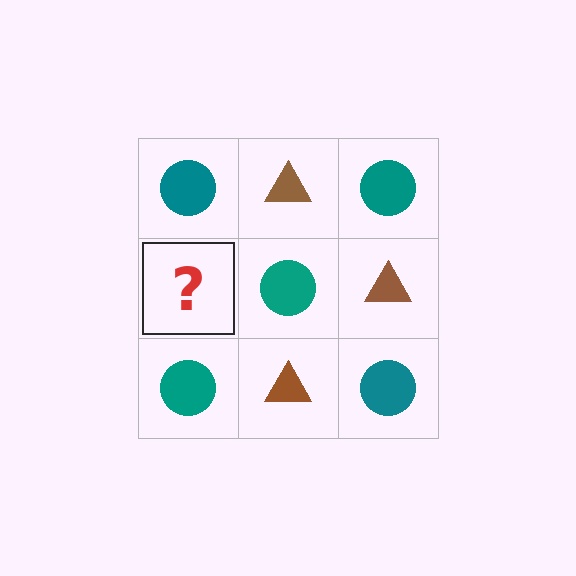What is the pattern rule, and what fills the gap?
The rule is that it alternates teal circle and brown triangle in a checkerboard pattern. The gap should be filled with a brown triangle.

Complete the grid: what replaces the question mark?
The question mark should be replaced with a brown triangle.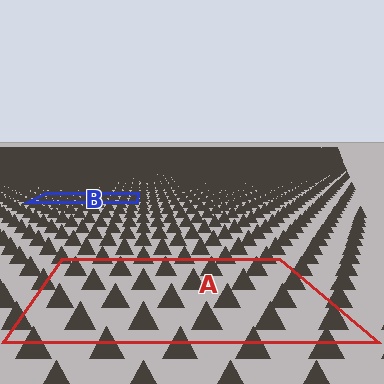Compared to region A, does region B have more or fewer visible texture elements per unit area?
Region B has more texture elements per unit area — they are packed more densely because it is farther away.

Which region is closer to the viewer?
Region A is closer. The texture elements there are larger and more spread out.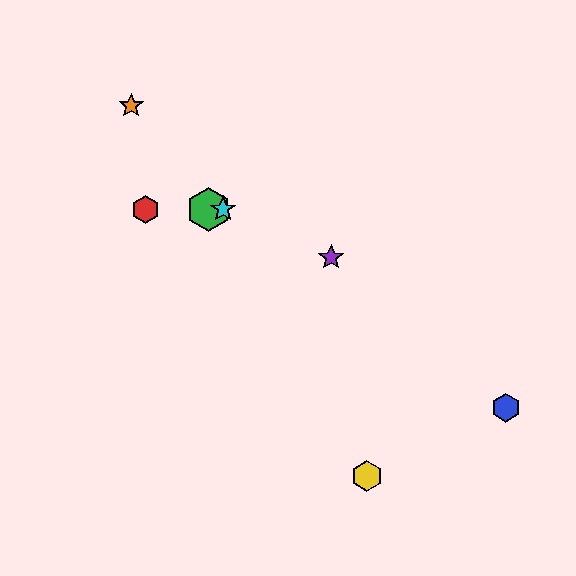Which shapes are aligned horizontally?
The red hexagon, the green hexagon, the cyan star are aligned horizontally.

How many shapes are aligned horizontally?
3 shapes (the red hexagon, the green hexagon, the cyan star) are aligned horizontally.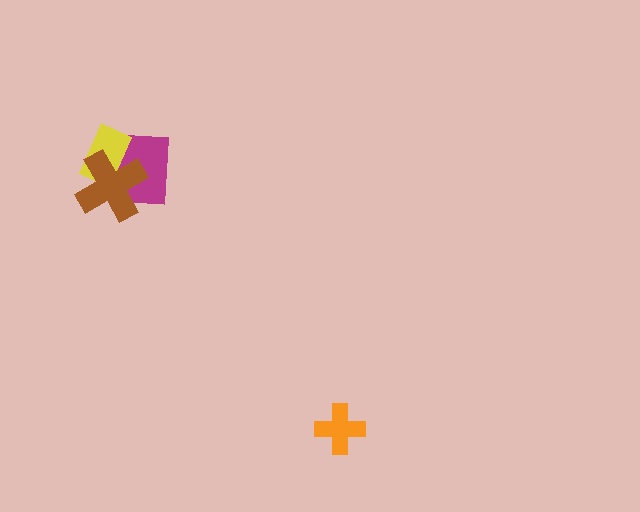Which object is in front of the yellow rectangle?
The brown cross is in front of the yellow rectangle.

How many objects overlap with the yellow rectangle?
2 objects overlap with the yellow rectangle.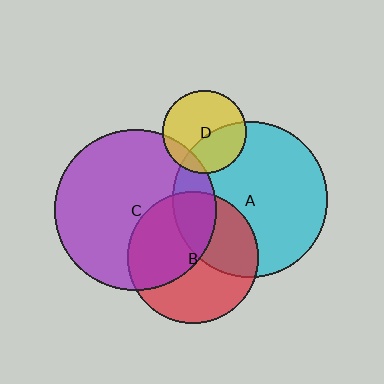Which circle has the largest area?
Circle C (purple).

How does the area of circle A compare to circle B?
Approximately 1.4 times.